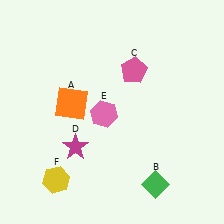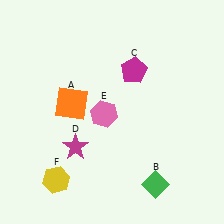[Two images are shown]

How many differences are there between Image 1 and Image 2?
There is 1 difference between the two images.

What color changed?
The pentagon (C) changed from pink in Image 1 to magenta in Image 2.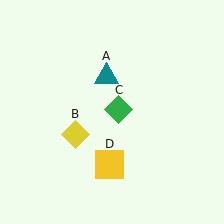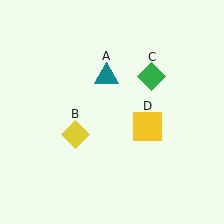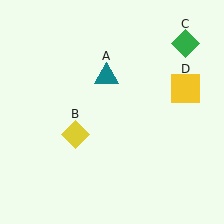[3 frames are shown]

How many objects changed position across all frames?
2 objects changed position: green diamond (object C), yellow square (object D).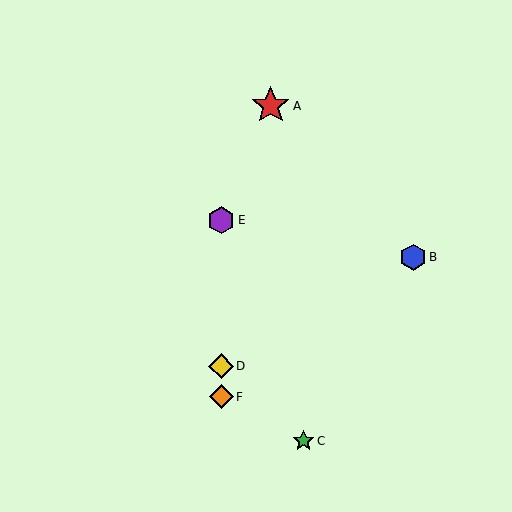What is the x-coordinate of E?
Object E is at x≈221.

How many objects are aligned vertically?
3 objects (D, E, F) are aligned vertically.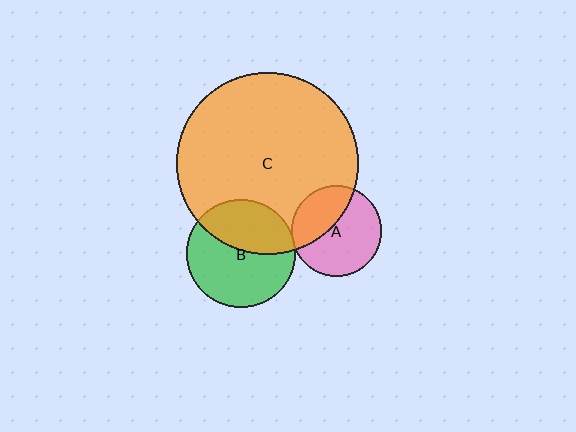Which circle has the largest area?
Circle C (orange).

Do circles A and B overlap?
Yes.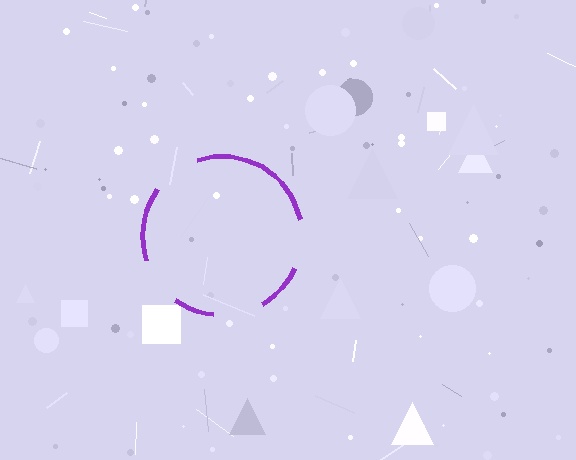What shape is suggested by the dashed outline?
The dashed outline suggests a circle.